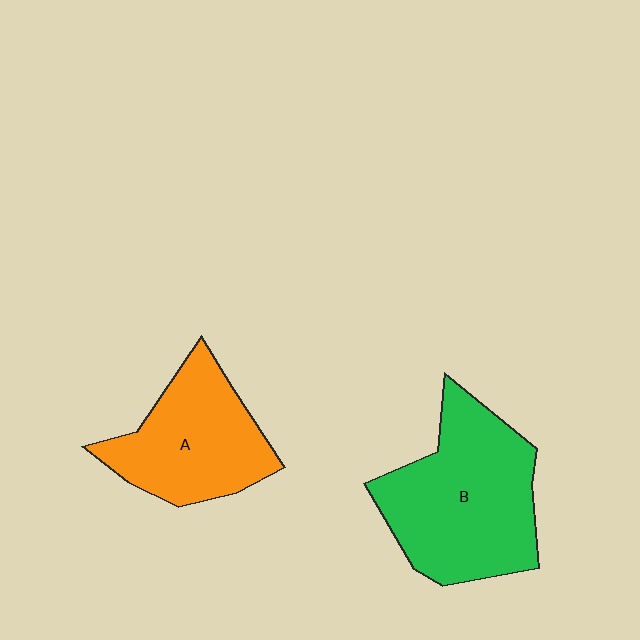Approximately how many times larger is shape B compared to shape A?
Approximately 1.3 times.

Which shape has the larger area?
Shape B (green).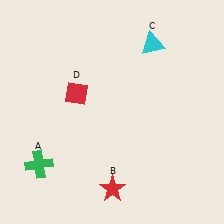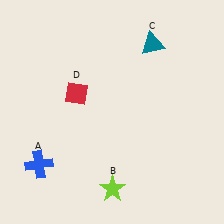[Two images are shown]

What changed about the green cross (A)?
In Image 1, A is green. In Image 2, it changed to blue.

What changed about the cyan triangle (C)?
In Image 1, C is cyan. In Image 2, it changed to teal.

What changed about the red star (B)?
In Image 1, B is red. In Image 2, it changed to lime.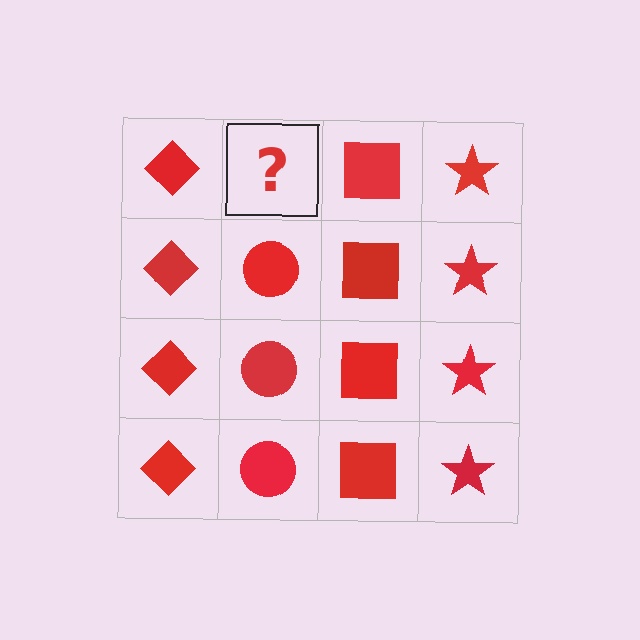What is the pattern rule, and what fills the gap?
The rule is that each column has a consistent shape. The gap should be filled with a red circle.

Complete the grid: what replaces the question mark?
The question mark should be replaced with a red circle.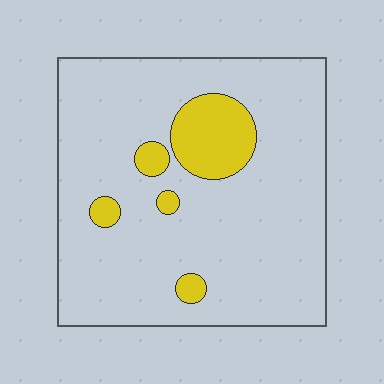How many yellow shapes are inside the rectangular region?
5.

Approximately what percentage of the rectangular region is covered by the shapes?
Approximately 10%.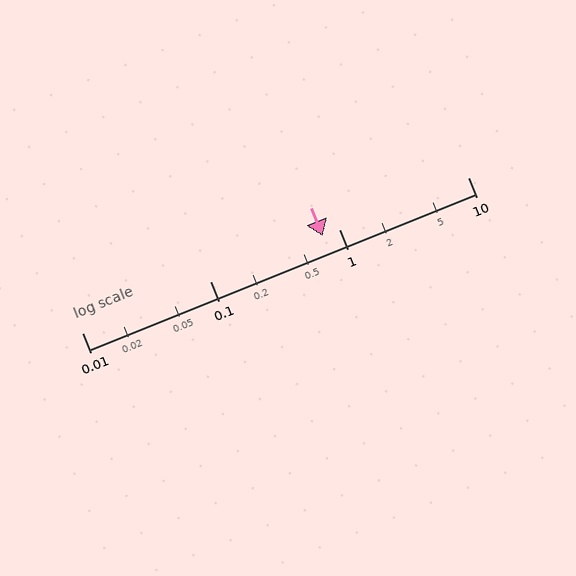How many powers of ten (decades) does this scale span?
The scale spans 3 decades, from 0.01 to 10.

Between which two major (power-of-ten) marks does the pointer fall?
The pointer is between 0.1 and 1.